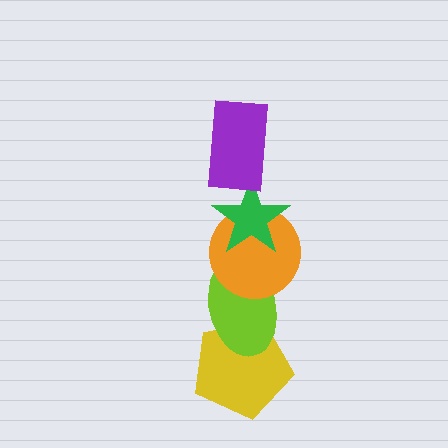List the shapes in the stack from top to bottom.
From top to bottom: the purple rectangle, the green star, the orange circle, the lime ellipse, the yellow pentagon.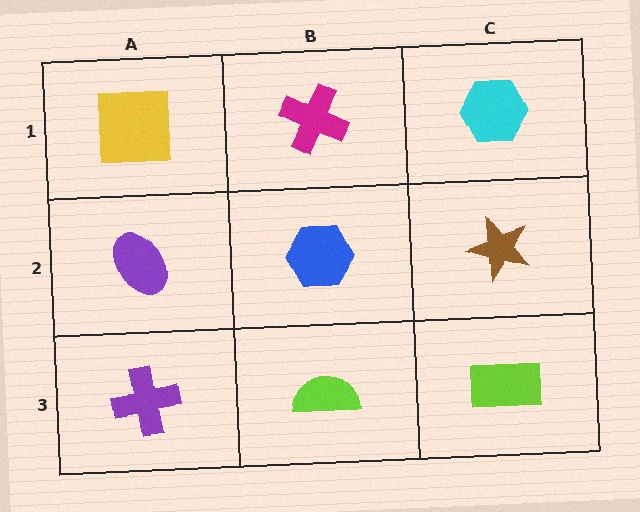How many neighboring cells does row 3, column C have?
2.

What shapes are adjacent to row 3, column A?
A purple ellipse (row 2, column A), a lime semicircle (row 3, column B).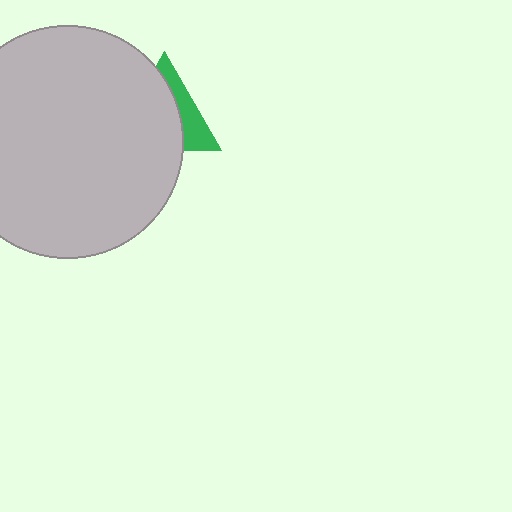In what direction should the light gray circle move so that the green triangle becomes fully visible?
The light gray circle should move left. That is the shortest direction to clear the overlap and leave the green triangle fully visible.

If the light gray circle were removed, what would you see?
You would see the complete green triangle.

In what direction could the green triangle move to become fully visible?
The green triangle could move right. That would shift it out from behind the light gray circle entirely.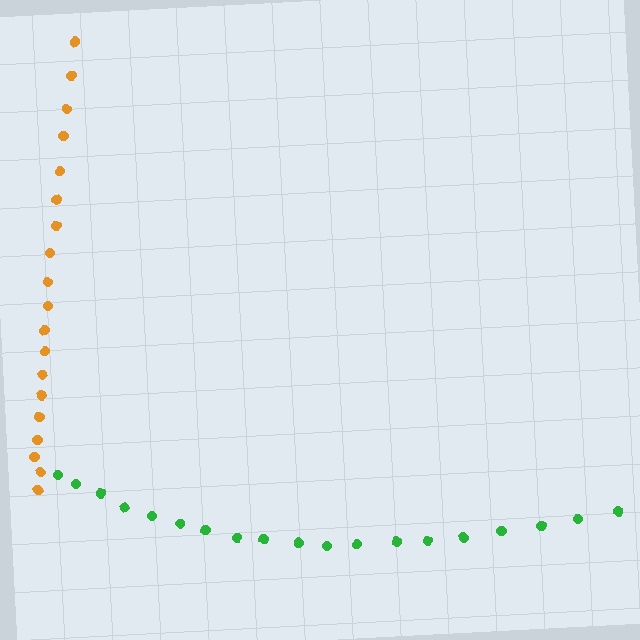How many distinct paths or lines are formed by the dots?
There are 2 distinct paths.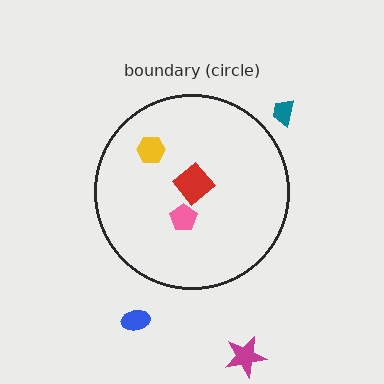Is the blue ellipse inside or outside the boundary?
Outside.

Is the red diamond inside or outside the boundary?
Inside.